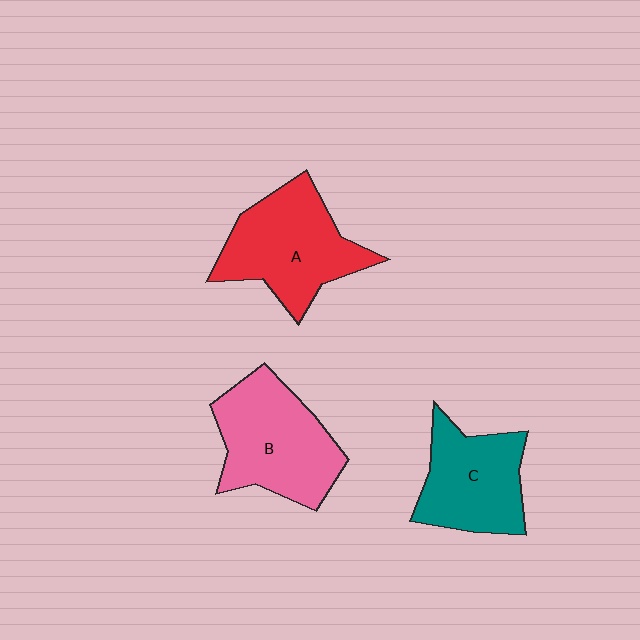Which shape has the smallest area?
Shape C (teal).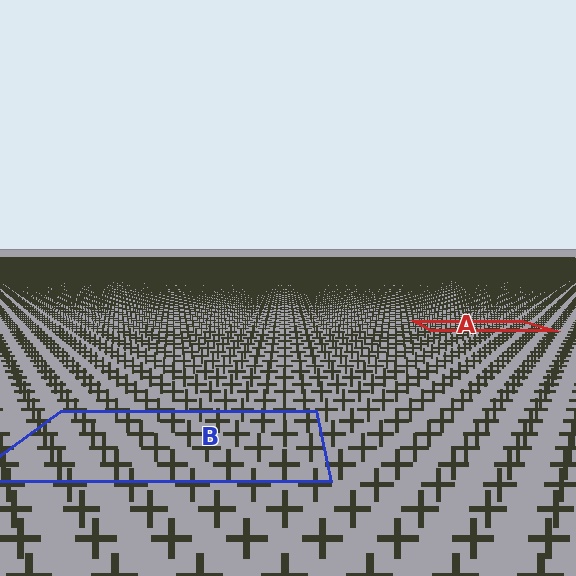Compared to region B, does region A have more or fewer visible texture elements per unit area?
Region A has more texture elements per unit area — they are packed more densely because it is farther away.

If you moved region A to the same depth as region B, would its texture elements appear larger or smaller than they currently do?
They would appear larger. At a closer depth, the same texture elements are projected at a bigger on-screen size.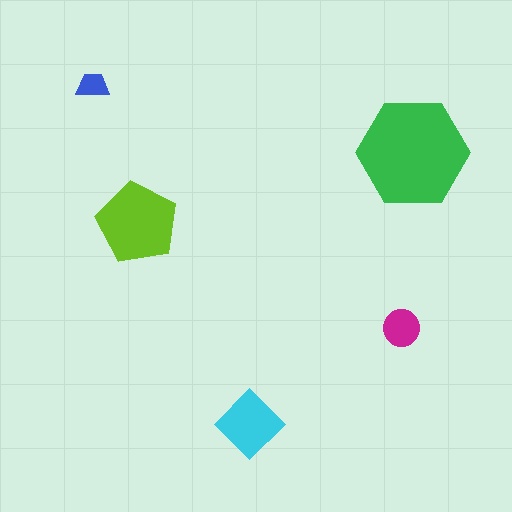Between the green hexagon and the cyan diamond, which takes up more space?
The green hexagon.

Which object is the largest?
The green hexagon.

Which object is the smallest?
The blue trapezoid.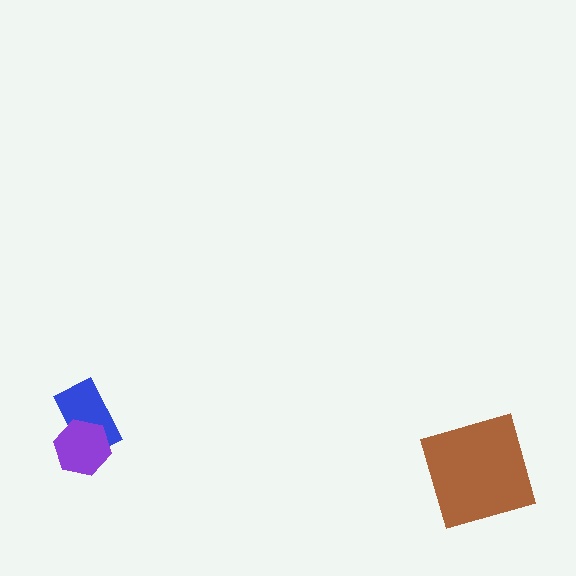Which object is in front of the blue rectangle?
The purple hexagon is in front of the blue rectangle.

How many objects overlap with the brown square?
0 objects overlap with the brown square.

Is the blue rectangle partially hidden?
Yes, it is partially covered by another shape.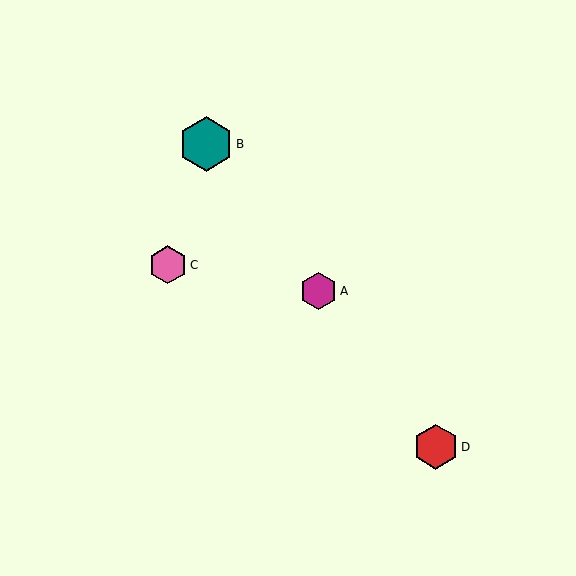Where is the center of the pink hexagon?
The center of the pink hexagon is at (168, 265).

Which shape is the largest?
The teal hexagon (labeled B) is the largest.